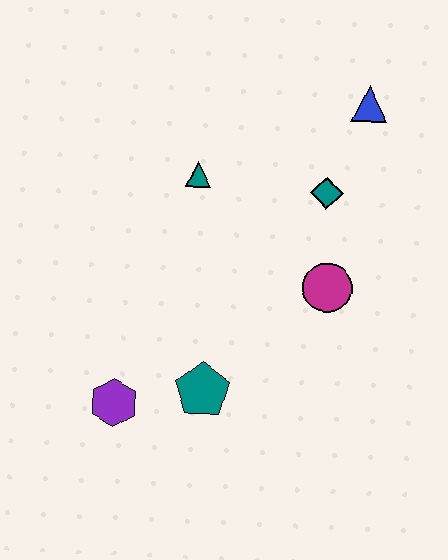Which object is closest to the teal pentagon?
The purple hexagon is closest to the teal pentagon.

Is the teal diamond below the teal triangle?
Yes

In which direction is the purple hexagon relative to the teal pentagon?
The purple hexagon is to the left of the teal pentagon.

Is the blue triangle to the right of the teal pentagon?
Yes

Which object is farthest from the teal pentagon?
The blue triangle is farthest from the teal pentagon.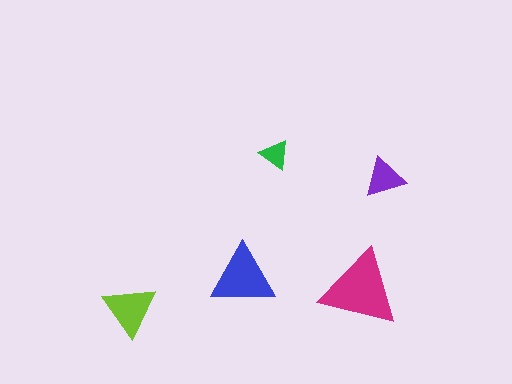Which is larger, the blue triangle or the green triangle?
The blue one.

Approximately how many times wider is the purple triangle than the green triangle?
About 1.5 times wider.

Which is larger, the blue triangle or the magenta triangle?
The magenta one.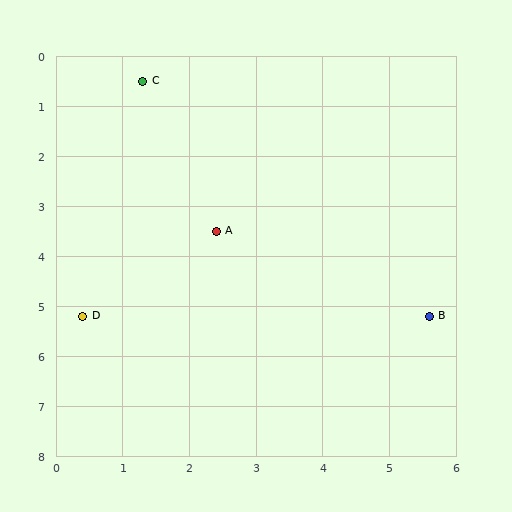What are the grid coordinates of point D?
Point D is at approximately (0.4, 5.2).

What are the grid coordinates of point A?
Point A is at approximately (2.4, 3.5).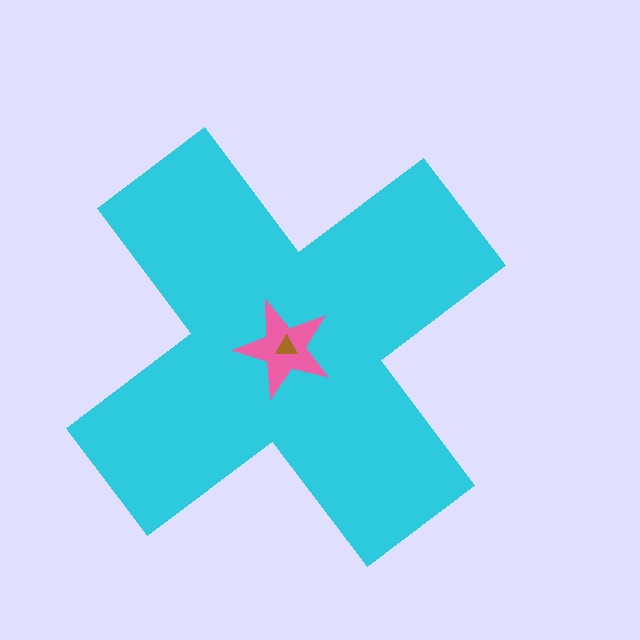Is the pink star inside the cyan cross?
Yes.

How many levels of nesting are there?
3.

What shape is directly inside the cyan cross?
The pink star.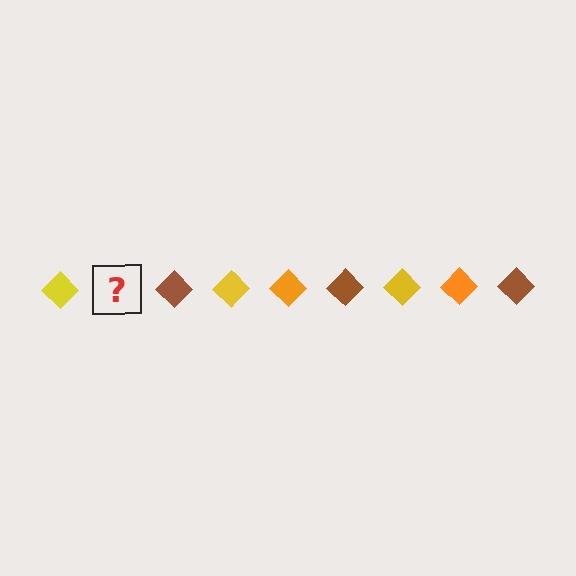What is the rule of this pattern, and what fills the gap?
The rule is that the pattern cycles through yellow, orange, brown diamonds. The gap should be filled with an orange diamond.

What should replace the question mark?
The question mark should be replaced with an orange diamond.